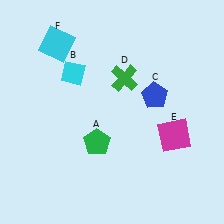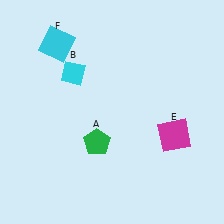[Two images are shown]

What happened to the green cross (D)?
The green cross (D) was removed in Image 2. It was in the top-right area of Image 1.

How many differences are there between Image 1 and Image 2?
There are 2 differences between the two images.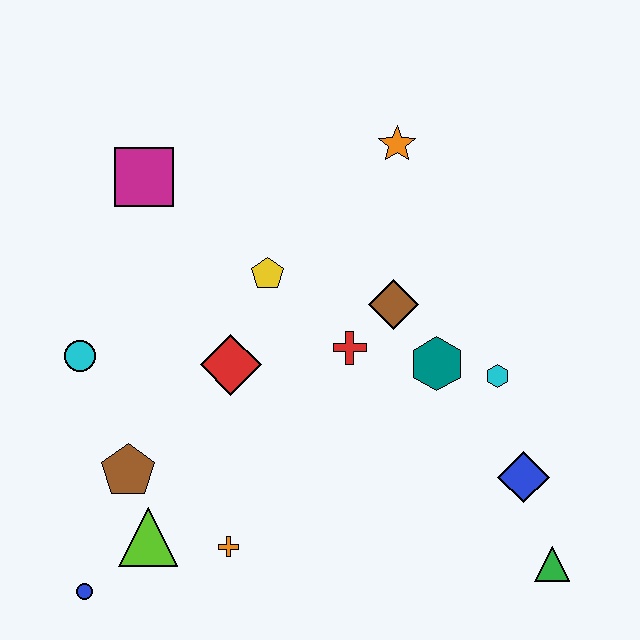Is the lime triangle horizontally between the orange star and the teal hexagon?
No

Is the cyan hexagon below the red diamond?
Yes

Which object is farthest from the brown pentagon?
The green triangle is farthest from the brown pentagon.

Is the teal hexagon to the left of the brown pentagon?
No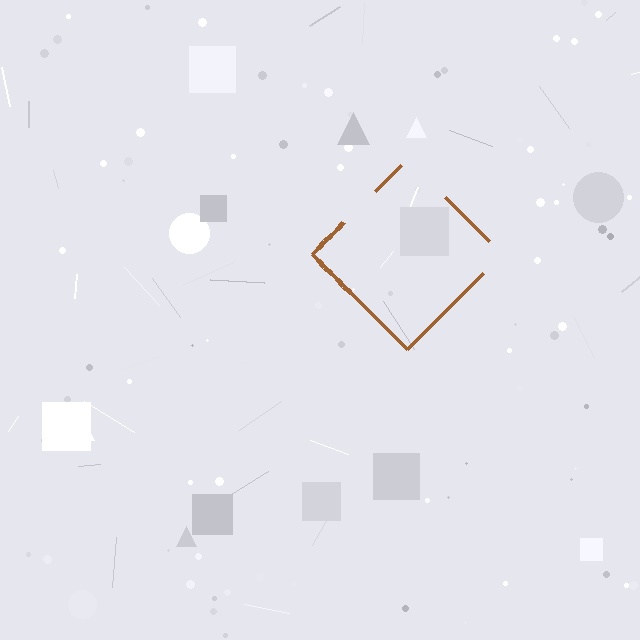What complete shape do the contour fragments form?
The contour fragments form a diamond.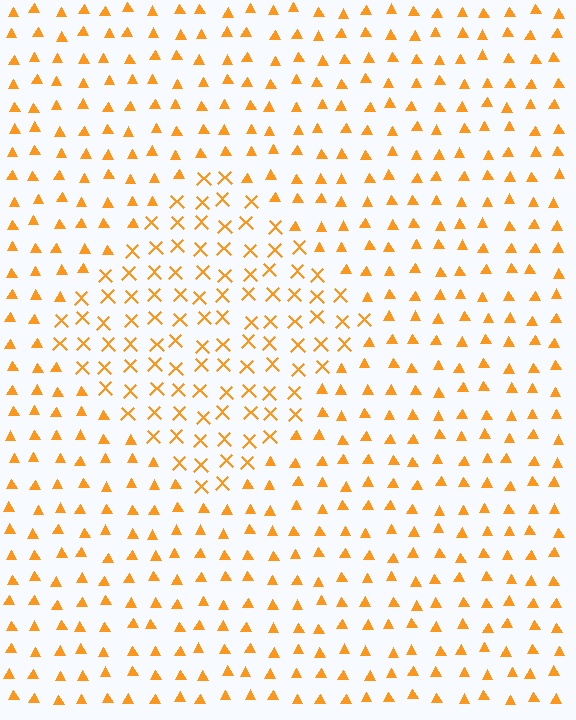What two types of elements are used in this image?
The image uses X marks inside the diamond region and triangles outside it.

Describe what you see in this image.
The image is filled with small orange elements arranged in a uniform grid. A diamond-shaped region contains X marks, while the surrounding area contains triangles. The boundary is defined purely by the change in element shape.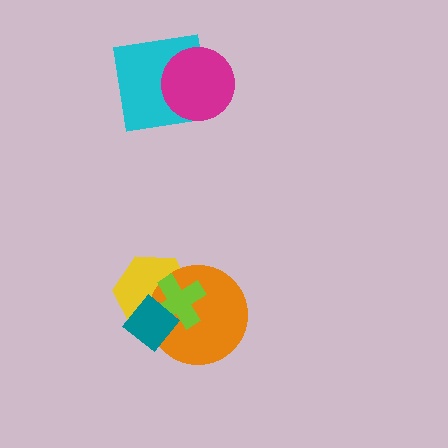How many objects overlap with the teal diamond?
3 objects overlap with the teal diamond.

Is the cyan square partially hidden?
Yes, it is partially covered by another shape.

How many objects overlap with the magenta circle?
1 object overlaps with the magenta circle.